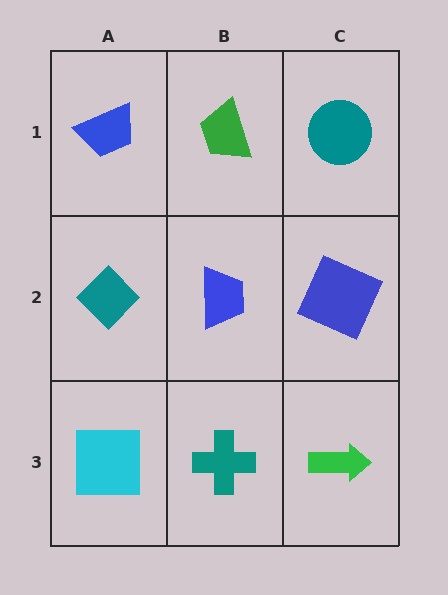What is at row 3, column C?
A green arrow.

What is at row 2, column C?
A blue square.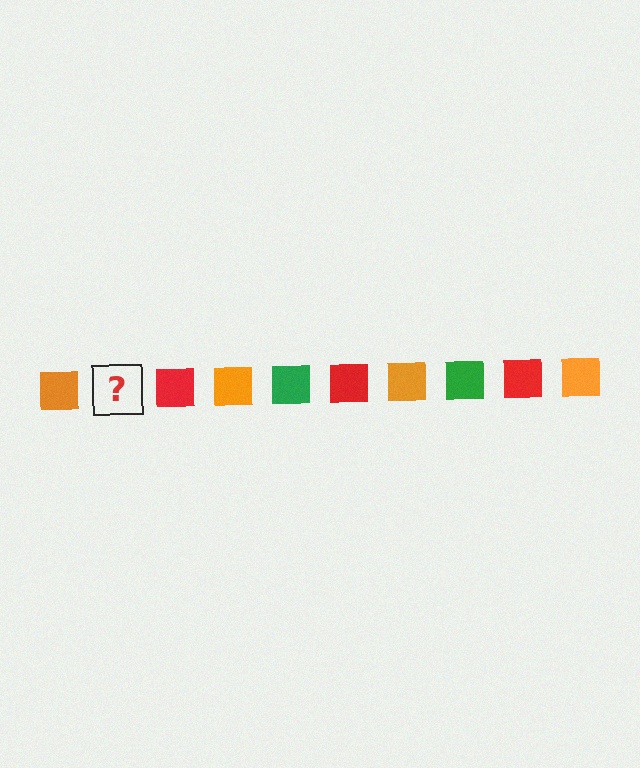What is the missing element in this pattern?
The missing element is a green square.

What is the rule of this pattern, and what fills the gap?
The rule is that the pattern cycles through orange, green, red squares. The gap should be filled with a green square.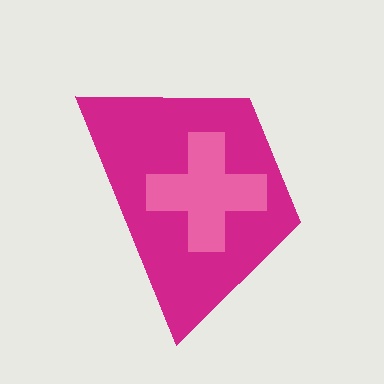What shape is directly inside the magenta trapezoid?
The pink cross.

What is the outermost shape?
The magenta trapezoid.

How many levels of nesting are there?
2.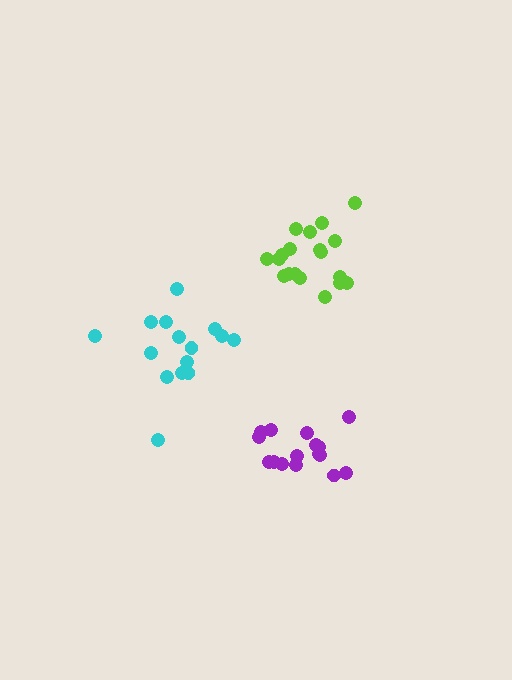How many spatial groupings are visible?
There are 3 spatial groupings.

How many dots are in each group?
Group 1: 15 dots, Group 2: 19 dots, Group 3: 16 dots (50 total).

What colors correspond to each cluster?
The clusters are colored: cyan, lime, purple.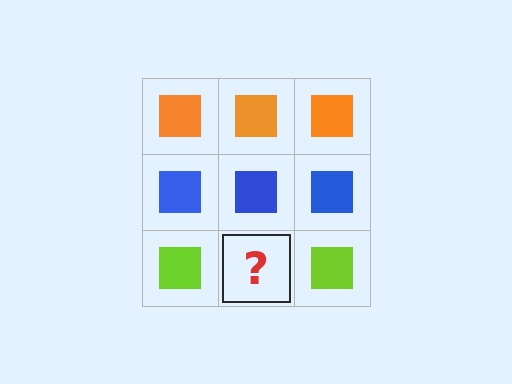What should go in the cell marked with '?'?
The missing cell should contain a lime square.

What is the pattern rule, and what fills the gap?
The rule is that each row has a consistent color. The gap should be filled with a lime square.